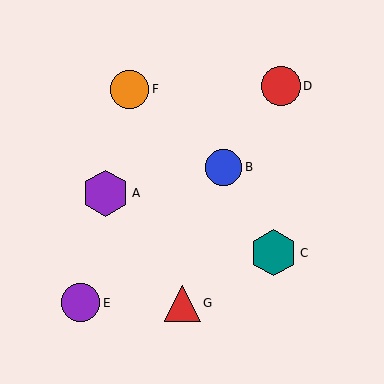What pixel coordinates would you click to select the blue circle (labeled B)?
Click at (224, 167) to select the blue circle B.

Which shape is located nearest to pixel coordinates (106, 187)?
The purple hexagon (labeled A) at (106, 193) is nearest to that location.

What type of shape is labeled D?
Shape D is a red circle.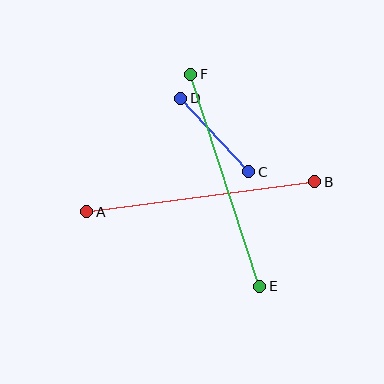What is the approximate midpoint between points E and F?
The midpoint is at approximately (225, 180) pixels.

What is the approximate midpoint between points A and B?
The midpoint is at approximately (201, 197) pixels.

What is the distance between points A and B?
The distance is approximately 230 pixels.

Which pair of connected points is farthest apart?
Points A and B are farthest apart.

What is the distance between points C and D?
The distance is approximately 100 pixels.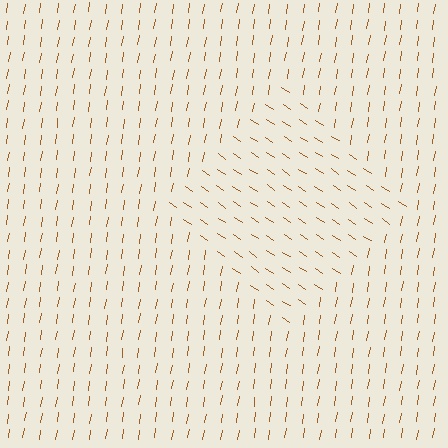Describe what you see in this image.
The image is filled with small brown line segments. A diamond region in the image has lines oriented differently from the surrounding lines, creating a visible texture boundary.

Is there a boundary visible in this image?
Yes, there is a texture boundary formed by a change in line orientation.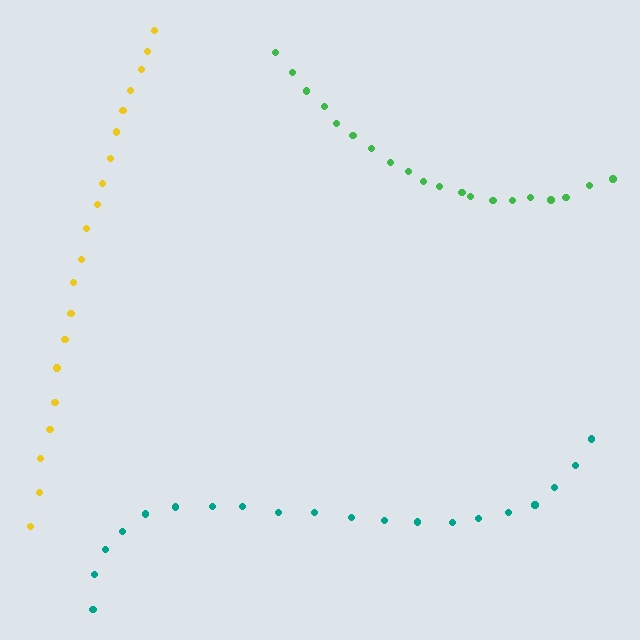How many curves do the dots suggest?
There are 3 distinct paths.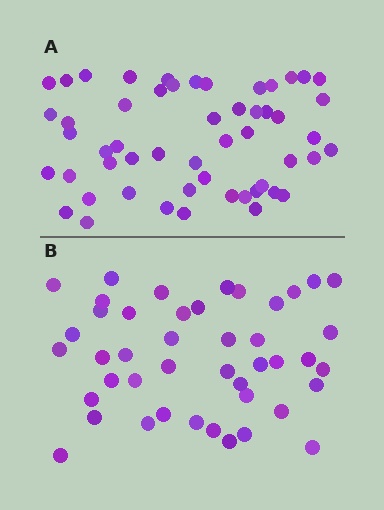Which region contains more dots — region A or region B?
Region A (the top region) has more dots.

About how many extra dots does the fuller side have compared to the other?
Region A has roughly 8 or so more dots than region B.